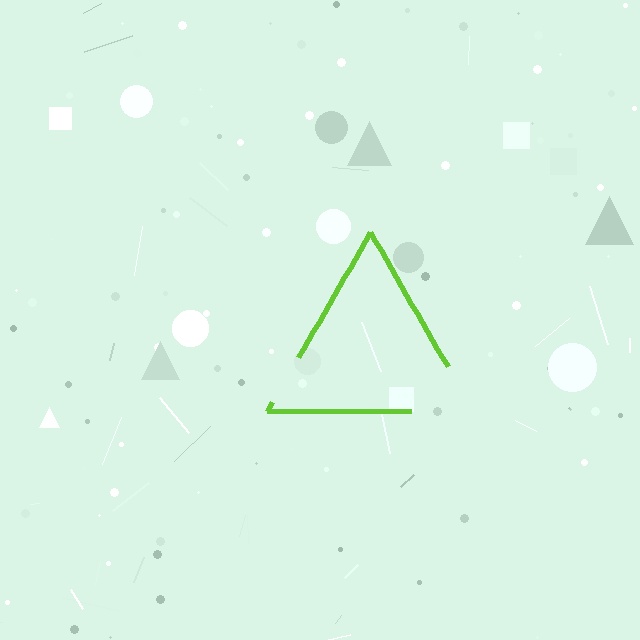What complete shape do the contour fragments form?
The contour fragments form a triangle.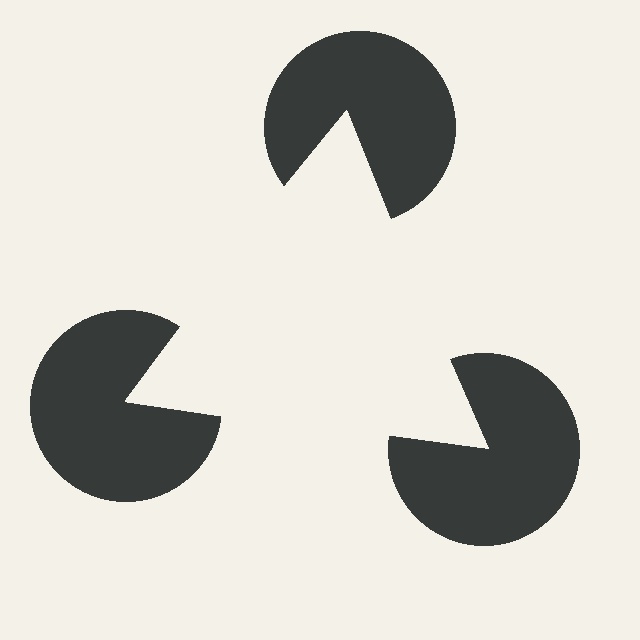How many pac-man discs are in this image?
There are 3 — one at each vertex of the illusory triangle.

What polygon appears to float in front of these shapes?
An illusory triangle — its edges are inferred from the aligned wedge cuts in the pac-man discs, not physically drawn.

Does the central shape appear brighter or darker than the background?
It typically appears slightly brighter than the background, even though no actual brightness change is drawn.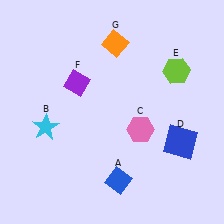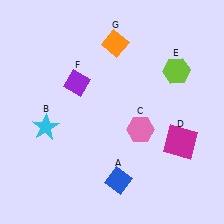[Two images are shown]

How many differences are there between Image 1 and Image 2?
There is 1 difference between the two images.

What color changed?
The square (D) changed from blue in Image 1 to magenta in Image 2.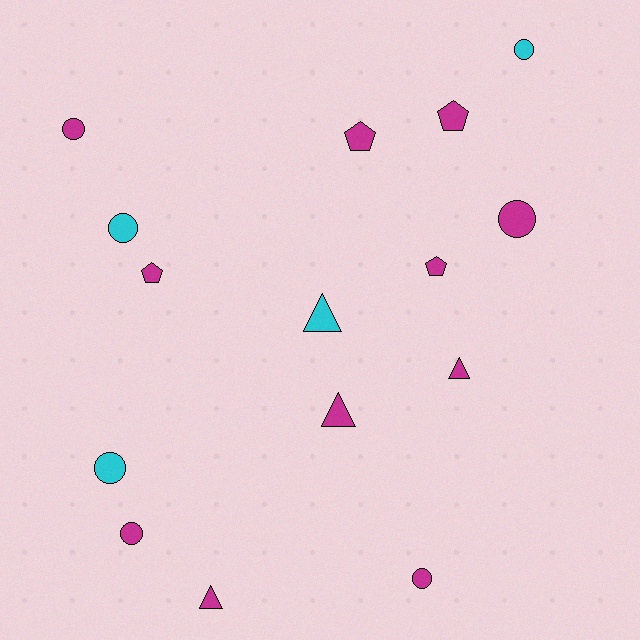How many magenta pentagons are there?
There are 4 magenta pentagons.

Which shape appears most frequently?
Circle, with 7 objects.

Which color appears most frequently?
Magenta, with 11 objects.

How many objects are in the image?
There are 15 objects.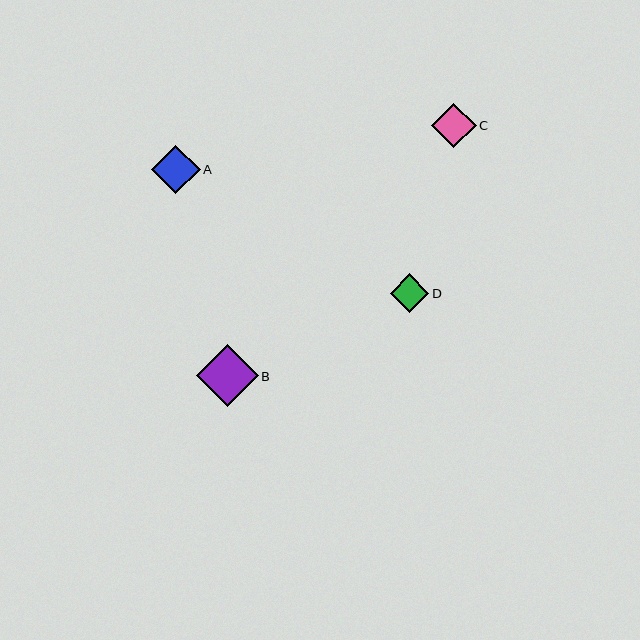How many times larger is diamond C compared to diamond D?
Diamond C is approximately 1.1 times the size of diamond D.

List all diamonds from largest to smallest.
From largest to smallest: B, A, C, D.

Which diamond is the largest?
Diamond B is the largest with a size of approximately 62 pixels.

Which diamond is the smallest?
Diamond D is the smallest with a size of approximately 39 pixels.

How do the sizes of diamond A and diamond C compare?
Diamond A and diamond C are approximately the same size.